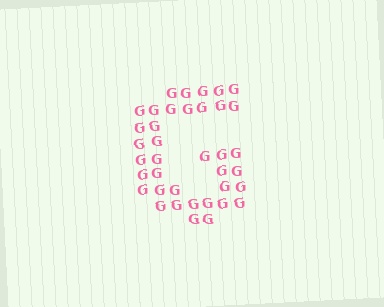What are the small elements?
The small elements are letter G's.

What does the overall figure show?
The overall figure shows the letter G.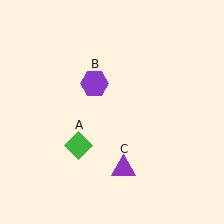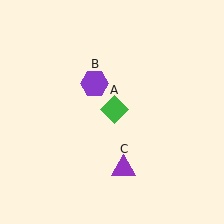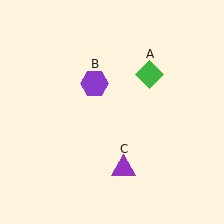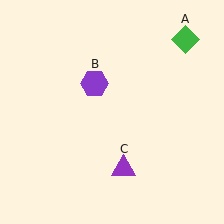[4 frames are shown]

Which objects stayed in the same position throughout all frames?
Purple hexagon (object B) and purple triangle (object C) remained stationary.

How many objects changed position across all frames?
1 object changed position: green diamond (object A).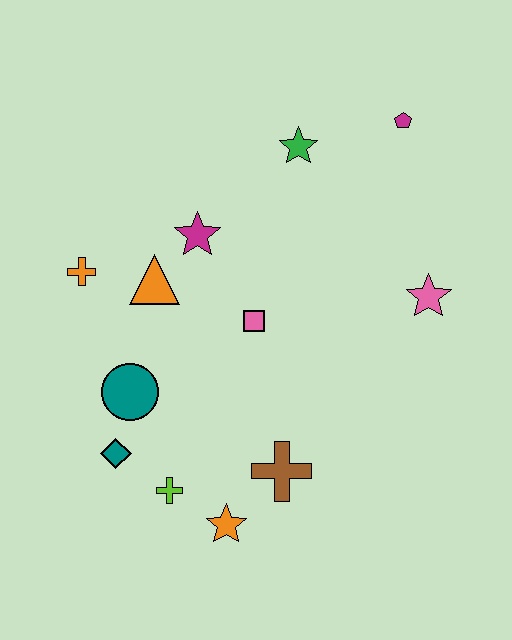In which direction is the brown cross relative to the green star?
The brown cross is below the green star.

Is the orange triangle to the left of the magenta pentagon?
Yes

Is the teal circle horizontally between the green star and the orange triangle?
No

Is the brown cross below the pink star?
Yes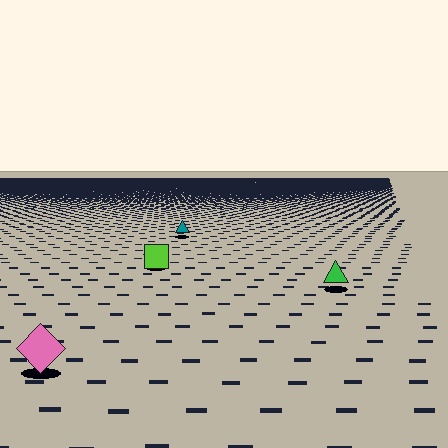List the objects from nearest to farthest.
From nearest to farthest: the pink diamond, the green triangle, the lime square, the teal triangle.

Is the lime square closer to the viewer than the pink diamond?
No. The pink diamond is closer — you can tell from the texture gradient: the ground texture is coarser near it.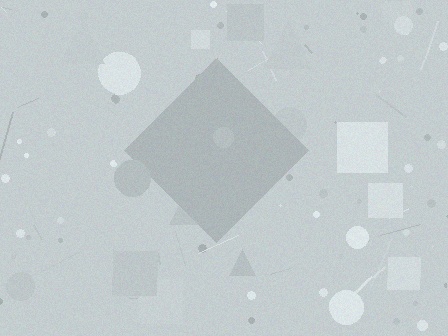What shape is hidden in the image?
A diamond is hidden in the image.